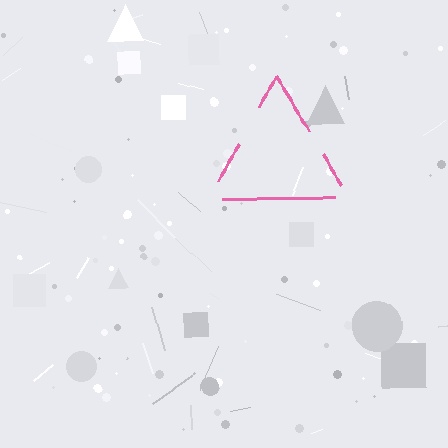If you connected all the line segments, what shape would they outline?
They would outline a triangle.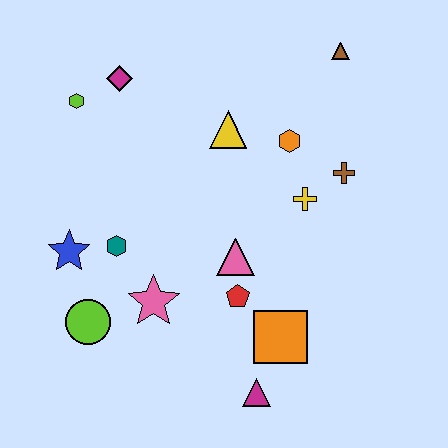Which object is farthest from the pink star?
The brown triangle is farthest from the pink star.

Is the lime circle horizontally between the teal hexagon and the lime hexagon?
Yes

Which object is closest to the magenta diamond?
The lime hexagon is closest to the magenta diamond.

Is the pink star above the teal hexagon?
No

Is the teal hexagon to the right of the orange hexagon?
No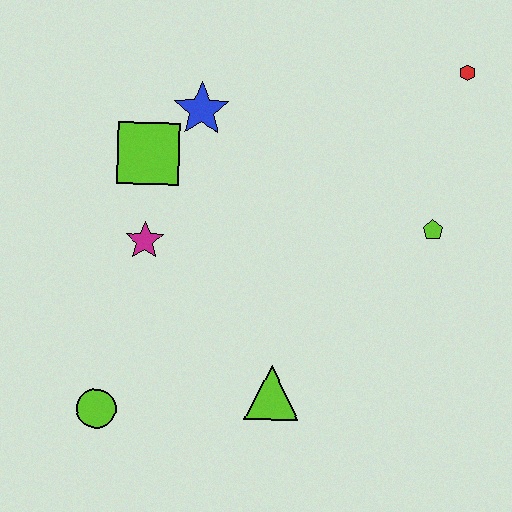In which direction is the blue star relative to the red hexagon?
The blue star is to the left of the red hexagon.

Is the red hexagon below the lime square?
No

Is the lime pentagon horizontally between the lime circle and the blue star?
No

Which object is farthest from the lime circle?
The red hexagon is farthest from the lime circle.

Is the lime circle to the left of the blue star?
Yes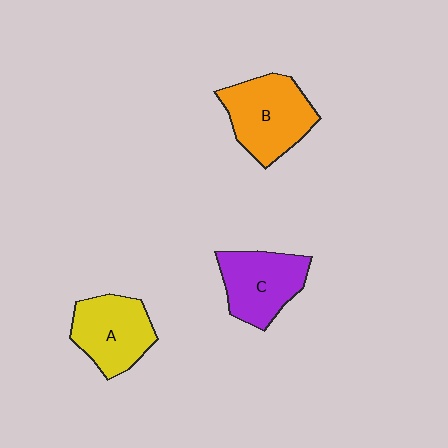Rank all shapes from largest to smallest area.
From largest to smallest: B (orange), C (purple), A (yellow).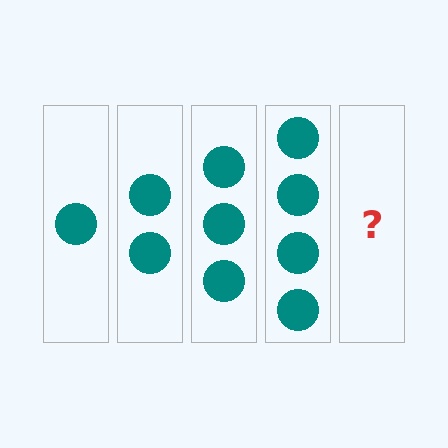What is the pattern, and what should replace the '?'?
The pattern is that each step adds one more circle. The '?' should be 5 circles.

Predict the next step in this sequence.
The next step is 5 circles.